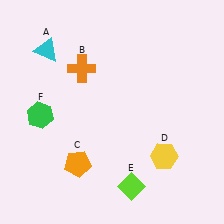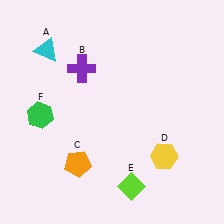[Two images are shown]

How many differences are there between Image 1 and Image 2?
There is 1 difference between the two images.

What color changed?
The cross (B) changed from orange in Image 1 to purple in Image 2.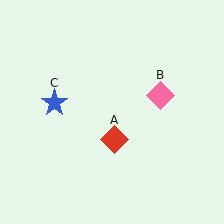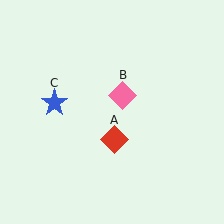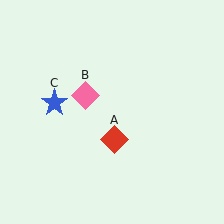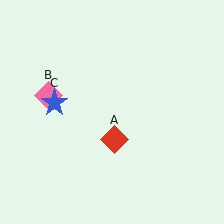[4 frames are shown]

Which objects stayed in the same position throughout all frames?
Red diamond (object A) and blue star (object C) remained stationary.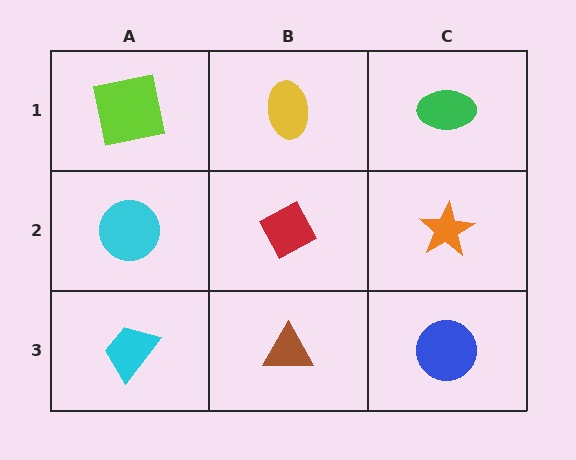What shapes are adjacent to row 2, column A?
A lime square (row 1, column A), a cyan trapezoid (row 3, column A), a red diamond (row 2, column B).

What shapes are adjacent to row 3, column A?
A cyan circle (row 2, column A), a brown triangle (row 3, column B).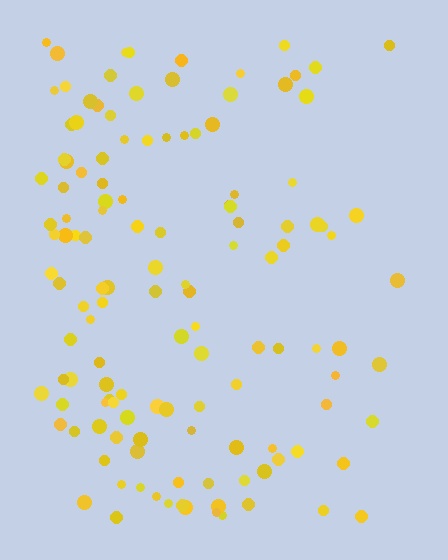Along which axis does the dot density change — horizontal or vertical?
Horizontal.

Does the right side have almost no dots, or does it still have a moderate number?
Still a moderate number, just noticeably fewer than the left.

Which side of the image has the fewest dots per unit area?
The right.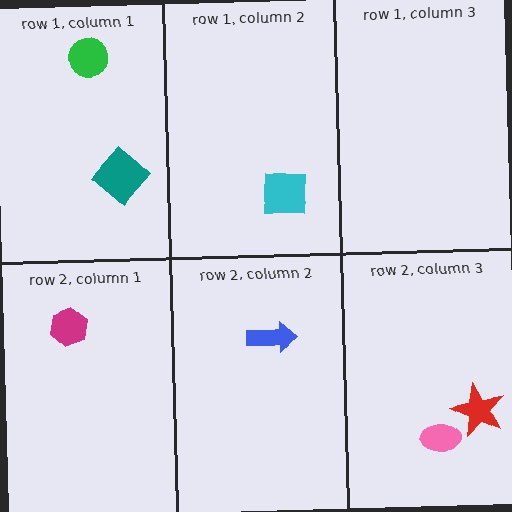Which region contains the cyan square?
The row 1, column 2 region.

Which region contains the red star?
The row 2, column 3 region.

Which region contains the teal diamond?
The row 1, column 1 region.